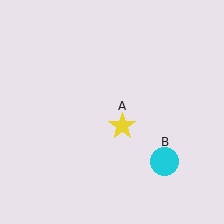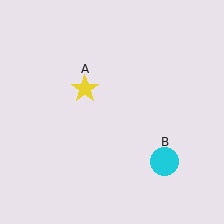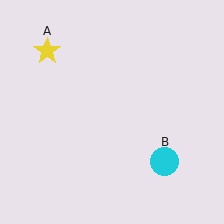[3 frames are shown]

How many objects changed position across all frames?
1 object changed position: yellow star (object A).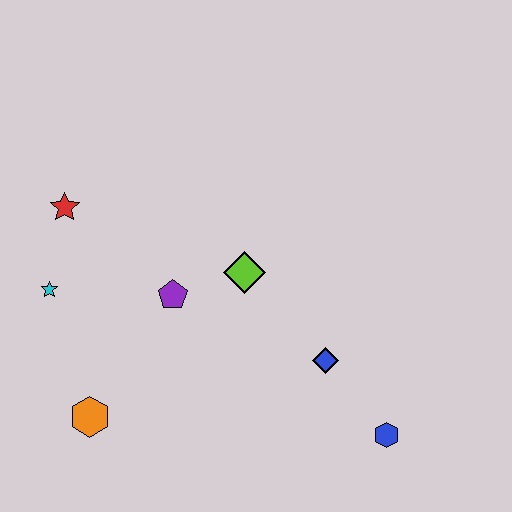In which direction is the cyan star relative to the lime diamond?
The cyan star is to the left of the lime diamond.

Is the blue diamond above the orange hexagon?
Yes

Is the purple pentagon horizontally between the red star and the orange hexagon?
No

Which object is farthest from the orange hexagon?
The blue hexagon is farthest from the orange hexagon.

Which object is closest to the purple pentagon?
The lime diamond is closest to the purple pentagon.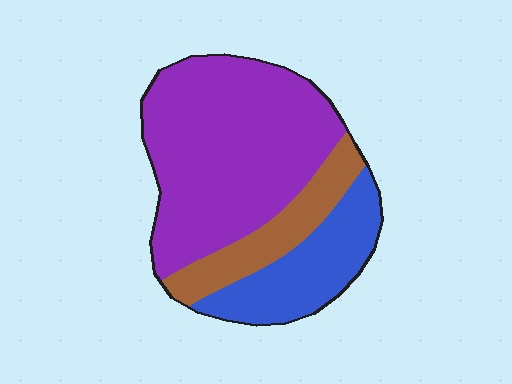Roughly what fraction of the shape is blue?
Blue takes up between a sixth and a third of the shape.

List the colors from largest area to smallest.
From largest to smallest: purple, blue, brown.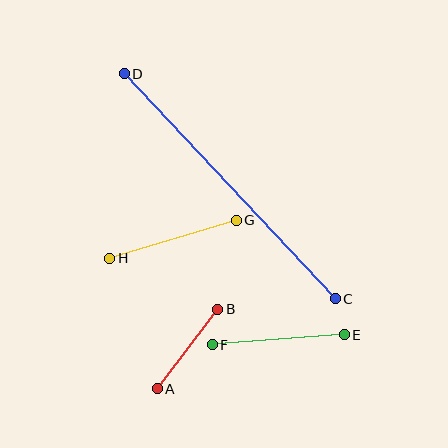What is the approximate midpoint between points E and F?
The midpoint is at approximately (278, 340) pixels.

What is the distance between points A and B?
The distance is approximately 100 pixels.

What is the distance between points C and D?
The distance is approximately 308 pixels.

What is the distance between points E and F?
The distance is approximately 132 pixels.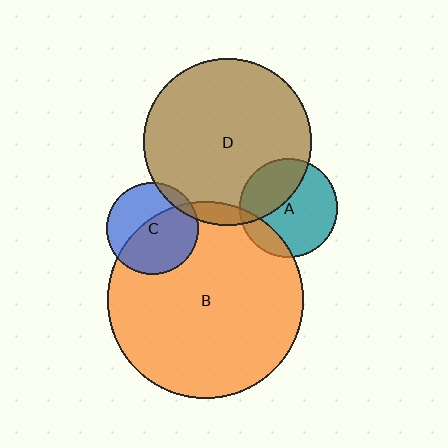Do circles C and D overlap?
Yes.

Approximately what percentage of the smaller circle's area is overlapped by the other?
Approximately 10%.